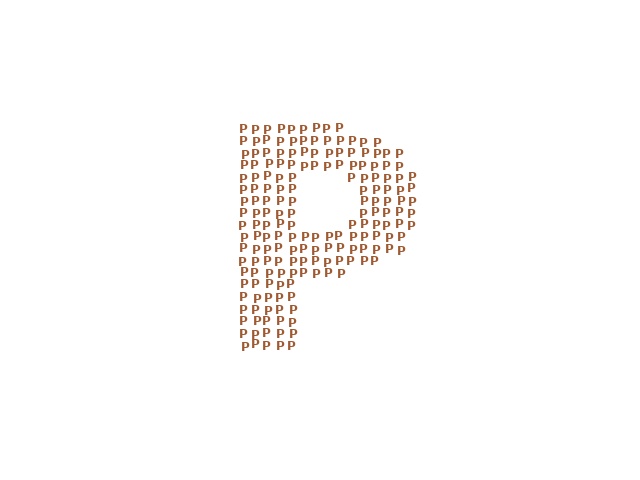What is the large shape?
The large shape is the letter P.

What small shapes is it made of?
It is made of small letter P's.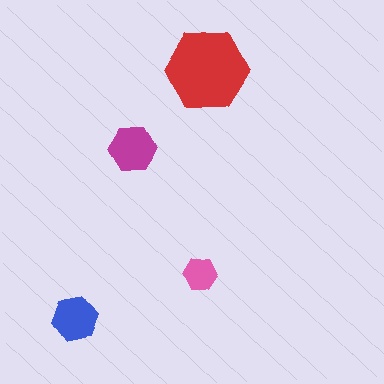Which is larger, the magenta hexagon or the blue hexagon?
The magenta one.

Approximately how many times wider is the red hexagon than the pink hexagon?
About 2.5 times wider.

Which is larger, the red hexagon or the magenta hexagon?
The red one.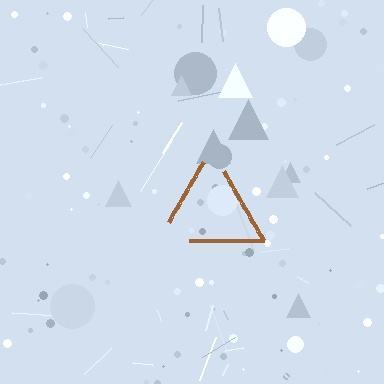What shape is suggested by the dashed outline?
The dashed outline suggests a triangle.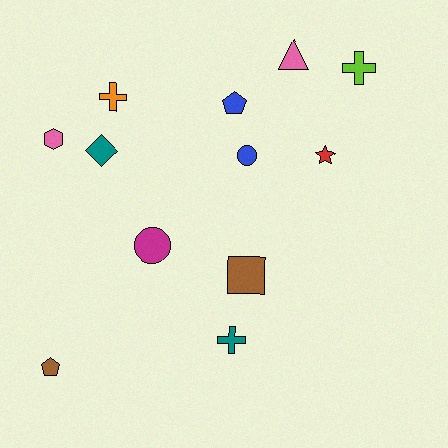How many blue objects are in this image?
There are 2 blue objects.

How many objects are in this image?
There are 12 objects.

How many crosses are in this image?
There are 3 crosses.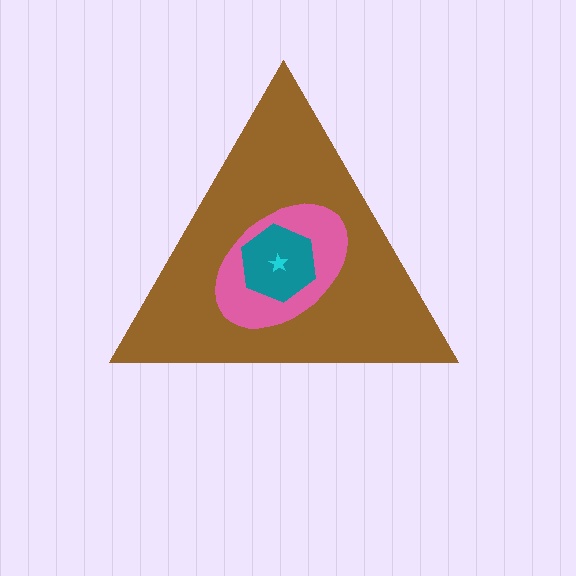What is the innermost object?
The cyan star.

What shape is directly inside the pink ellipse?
The teal hexagon.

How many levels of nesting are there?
4.